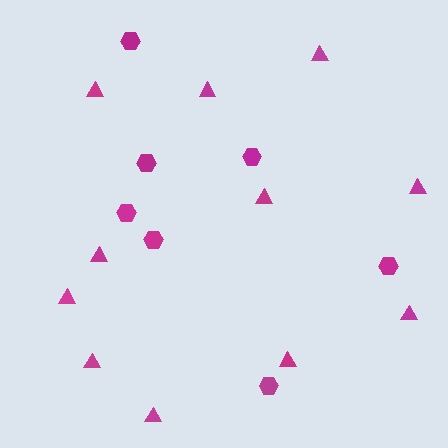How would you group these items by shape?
There are 2 groups: one group of hexagons (7) and one group of triangles (11).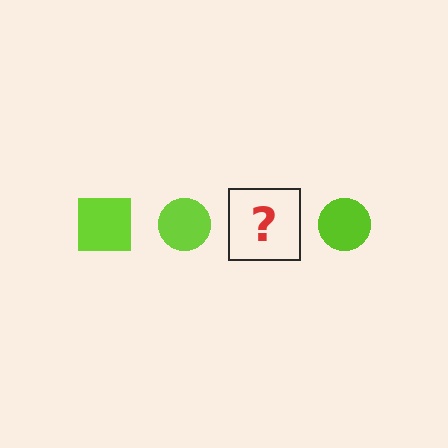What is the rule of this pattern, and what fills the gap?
The rule is that the pattern cycles through square, circle shapes in lime. The gap should be filled with a lime square.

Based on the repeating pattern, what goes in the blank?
The blank should be a lime square.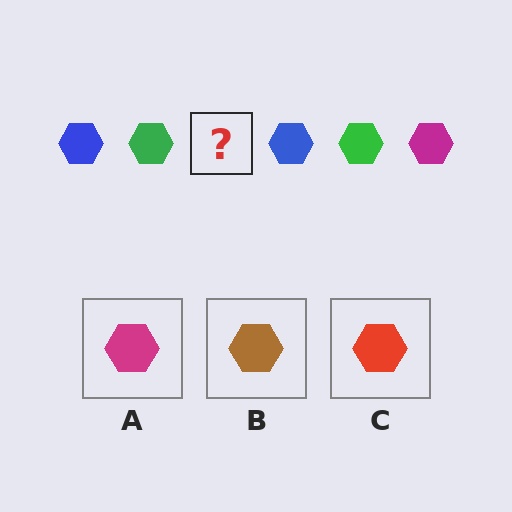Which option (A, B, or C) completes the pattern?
A.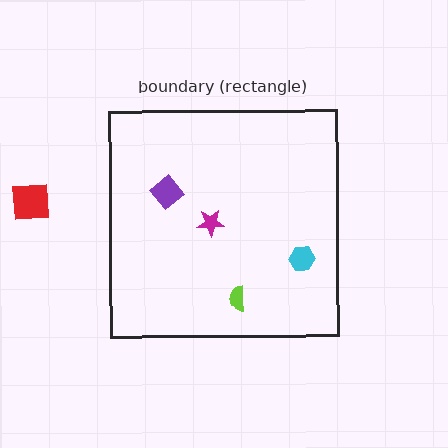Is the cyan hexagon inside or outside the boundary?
Inside.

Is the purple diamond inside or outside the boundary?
Inside.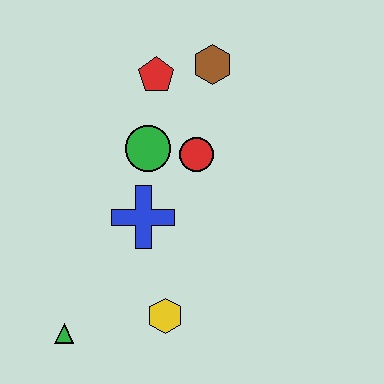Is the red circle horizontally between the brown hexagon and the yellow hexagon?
Yes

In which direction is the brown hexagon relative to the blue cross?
The brown hexagon is above the blue cross.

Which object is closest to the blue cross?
The green circle is closest to the blue cross.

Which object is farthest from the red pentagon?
The green triangle is farthest from the red pentagon.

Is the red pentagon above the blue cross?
Yes